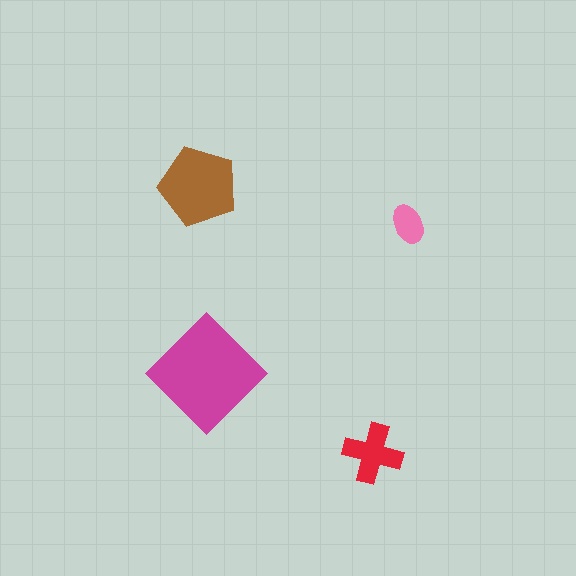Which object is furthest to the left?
The brown pentagon is leftmost.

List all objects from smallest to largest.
The pink ellipse, the red cross, the brown pentagon, the magenta diamond.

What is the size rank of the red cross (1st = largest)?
3rd.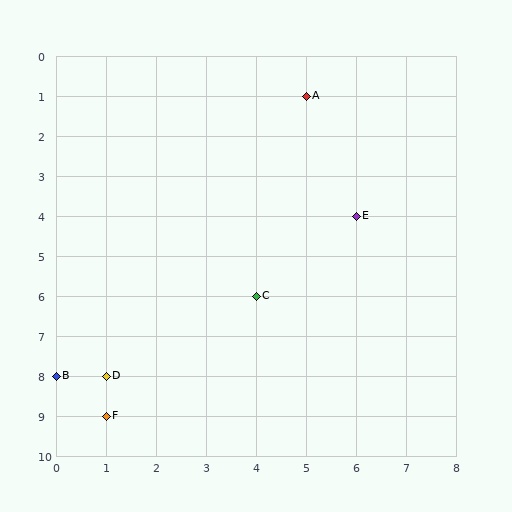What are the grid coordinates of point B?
Point B is at grid coordinates (0, 8).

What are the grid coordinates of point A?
Point A is at grid coordinates (5, 1).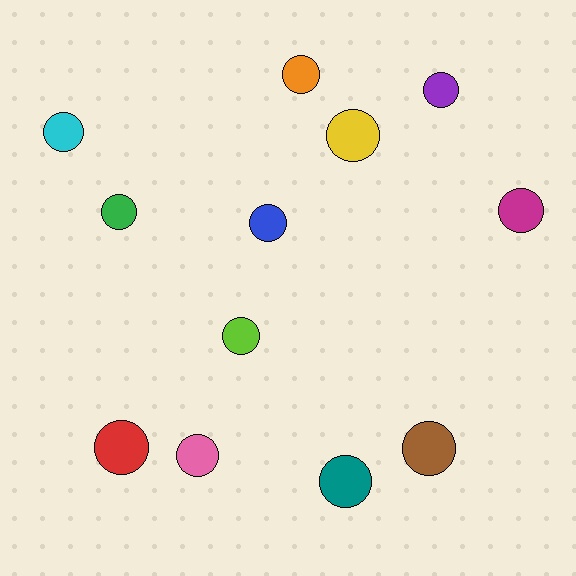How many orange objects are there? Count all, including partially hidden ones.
There is 1 orange object.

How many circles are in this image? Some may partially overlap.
There are 12 circles.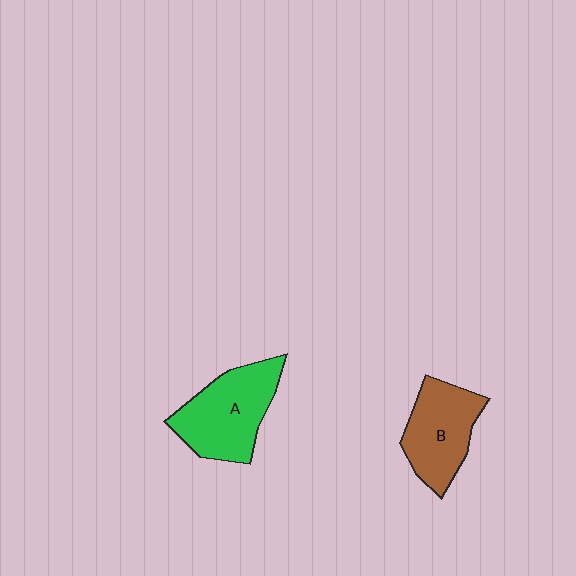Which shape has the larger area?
Shape A (green).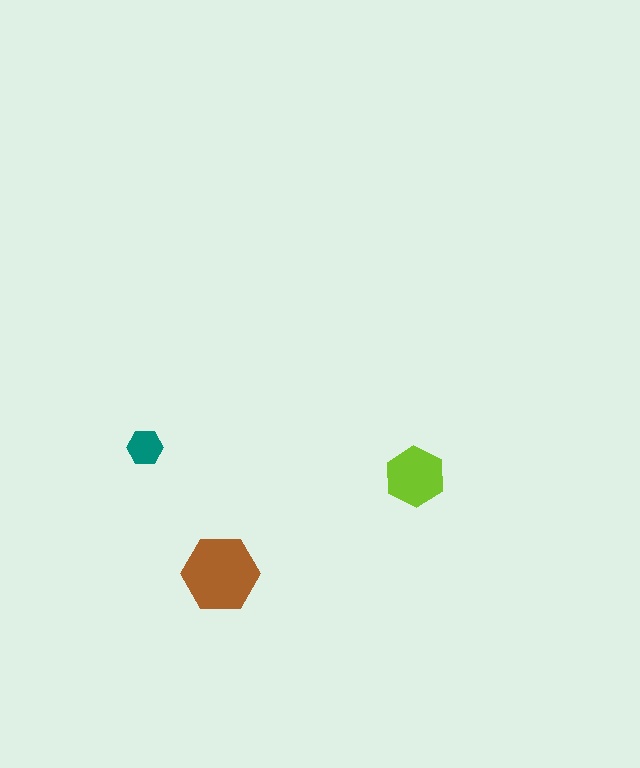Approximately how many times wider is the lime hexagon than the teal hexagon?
About 1.5 times wider.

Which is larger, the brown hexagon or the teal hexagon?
The brown one.